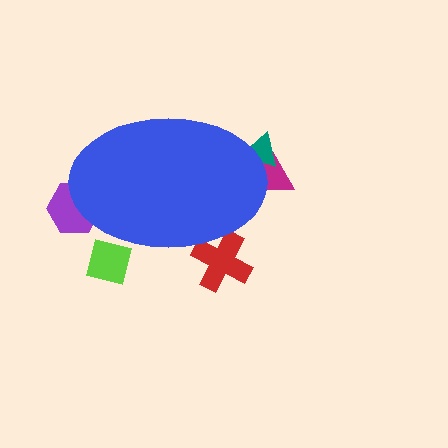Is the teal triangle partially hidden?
Yes, the teal triangle is partially hidden behind the blue ellipse.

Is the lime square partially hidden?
Yes, the lime square is partially hidden behind the blue ellipse.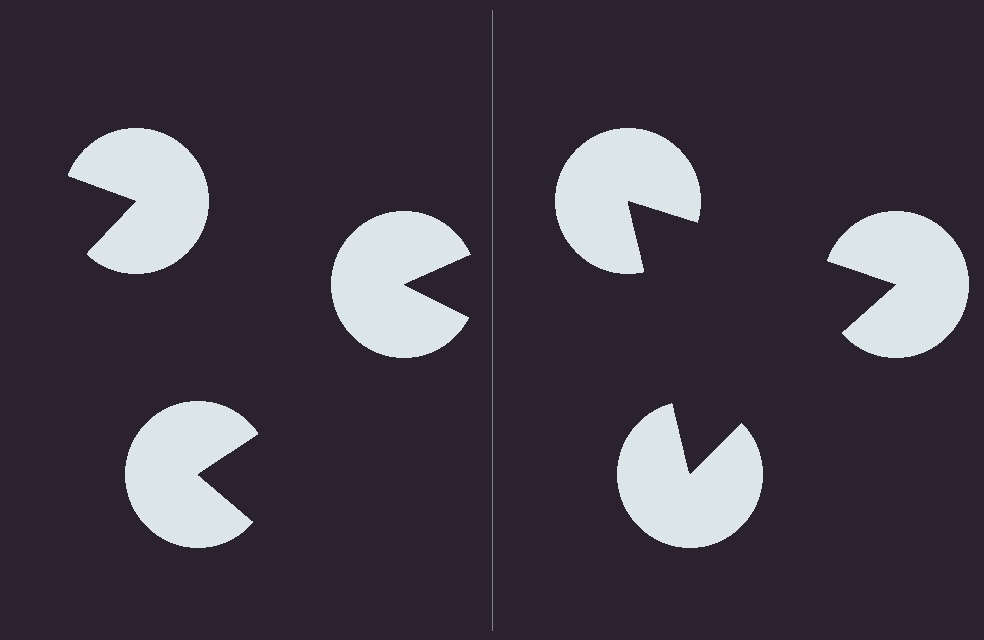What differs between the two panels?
The pac-man discs are positioned identically on both sides; only the wedge orientations differ. On the right they align to a triangle; on the left they are misaligned.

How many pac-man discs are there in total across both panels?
6 — 3 on each side.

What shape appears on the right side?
An illusory triangle.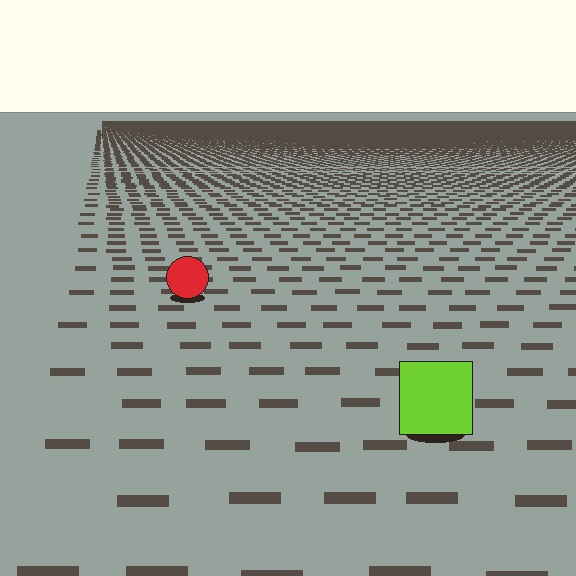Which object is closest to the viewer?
The lime square is closest. The texture marks near it are larger and more spread out.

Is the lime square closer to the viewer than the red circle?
Yes. The lime square is closer — you can tell from the texture gradient: the ground texture is coarser near it.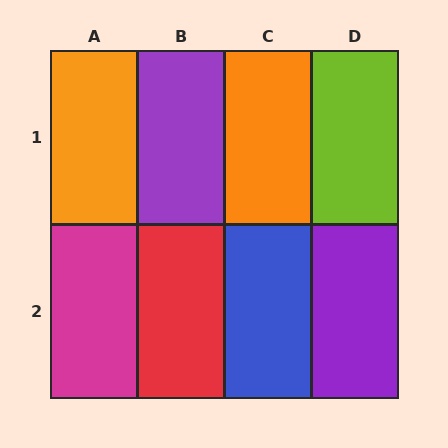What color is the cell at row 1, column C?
Orange.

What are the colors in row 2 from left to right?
Magenta, red, blue, purple.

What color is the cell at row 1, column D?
Lime.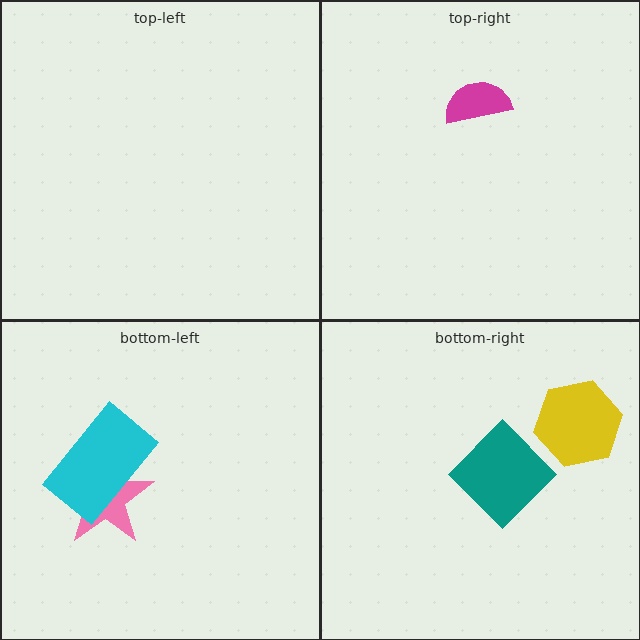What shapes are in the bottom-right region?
The teal diamond, the yellow hexagon.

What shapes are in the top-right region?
The magenta semicircle.